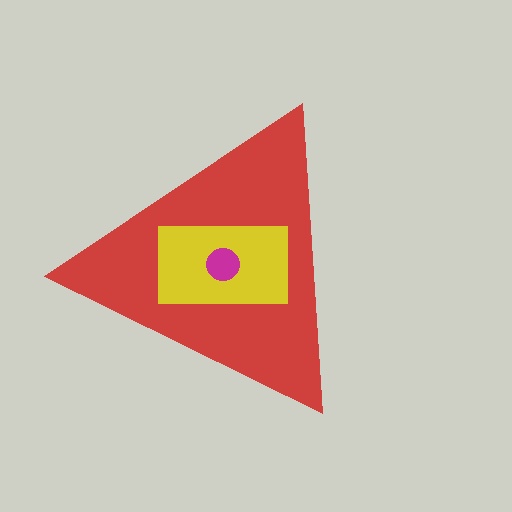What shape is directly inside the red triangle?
The yellow rectangle.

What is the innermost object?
The magenta circle.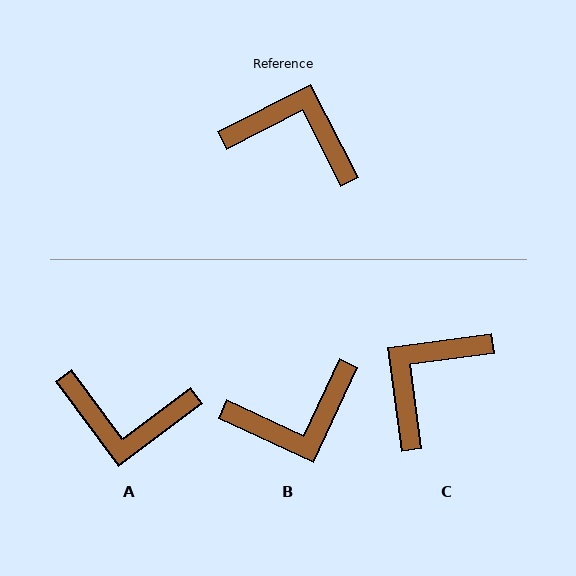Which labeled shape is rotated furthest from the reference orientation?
A, about 170 degrees away.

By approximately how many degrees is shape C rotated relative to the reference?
Approximately 70 degrees counter-clockwise.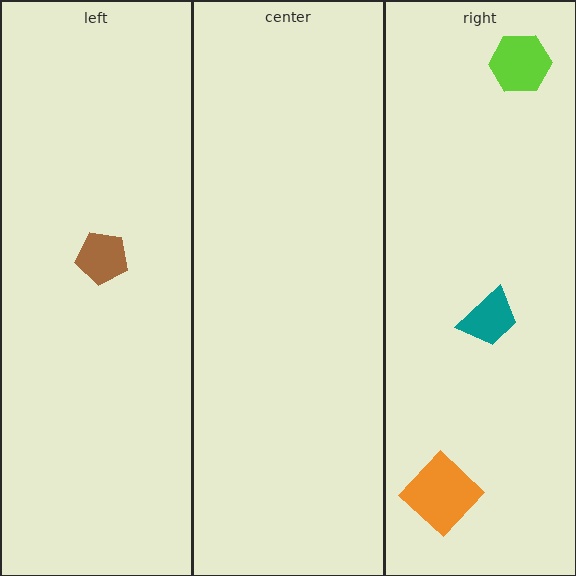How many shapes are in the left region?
1.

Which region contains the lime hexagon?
The right region.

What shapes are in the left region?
The brown pentagon.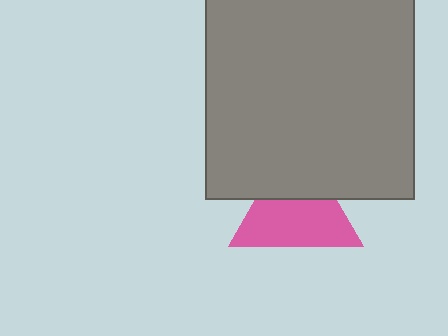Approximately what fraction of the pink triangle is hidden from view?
Roughly 36% of the pink triangle is hidden behind the gray square.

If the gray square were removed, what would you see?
You would see the complete pink triangle.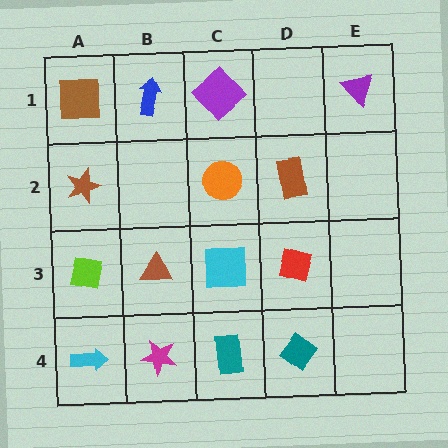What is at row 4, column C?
A teal rectangle.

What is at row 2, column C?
An orange circle.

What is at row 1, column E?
A purple triangle.